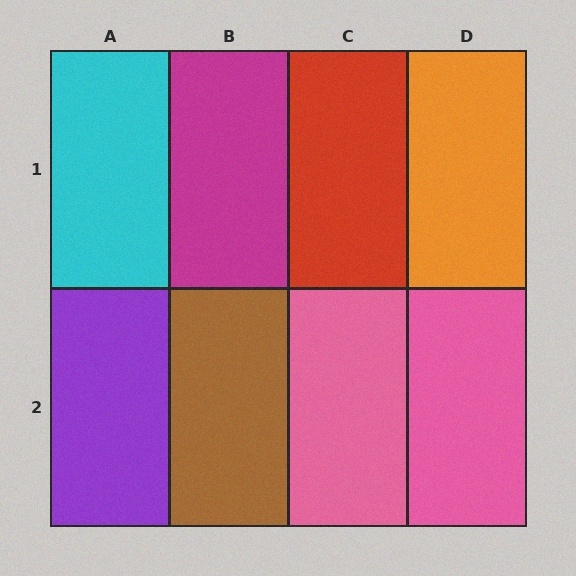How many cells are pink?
2 cells are pink.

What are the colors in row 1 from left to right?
Cyan, magenta, red, orange.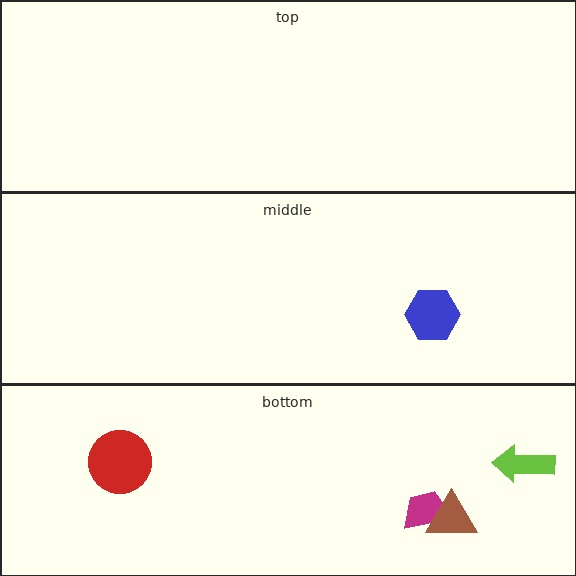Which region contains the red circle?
The bottom region.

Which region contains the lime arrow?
The bottom region.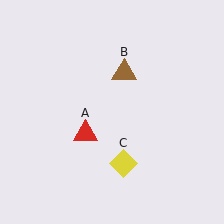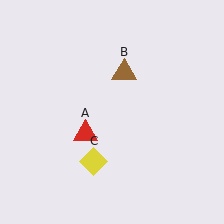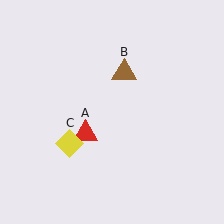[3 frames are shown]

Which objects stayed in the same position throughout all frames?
Red triangle (object A) and brown triangle (object B) remained stationary.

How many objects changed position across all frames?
1 object changed position: yellow diamond (object C).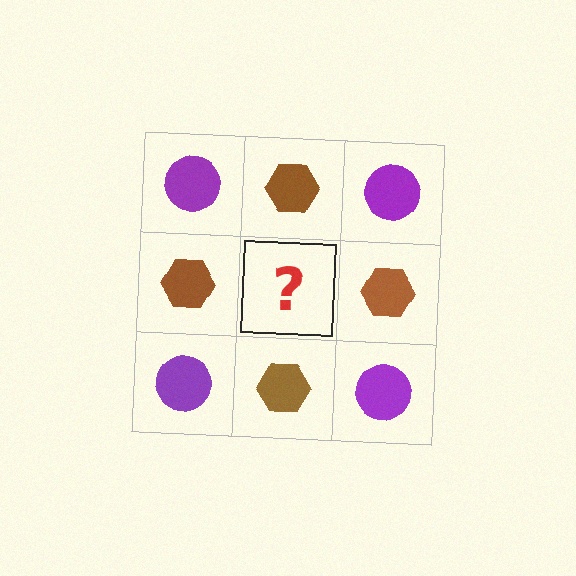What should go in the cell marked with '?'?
The missing cell should contain a purple circle.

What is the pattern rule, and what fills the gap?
The rule is that it alternates purple circle and brown hexagon in a checkerboard pattern. The gap should be filled with a purple circle.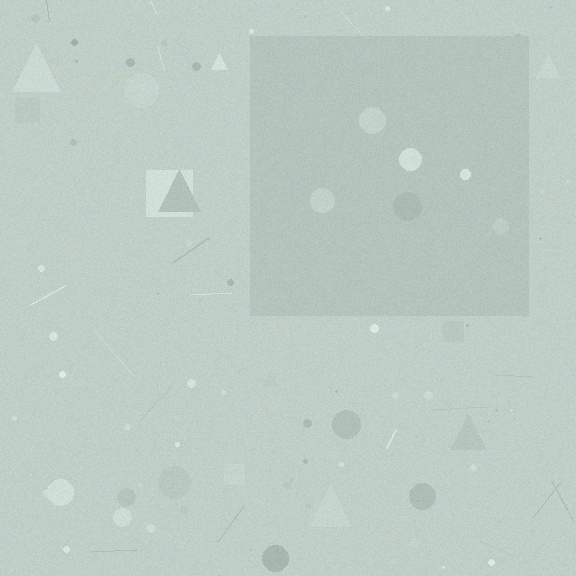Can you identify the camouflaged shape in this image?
The camouflaged shape is a square.